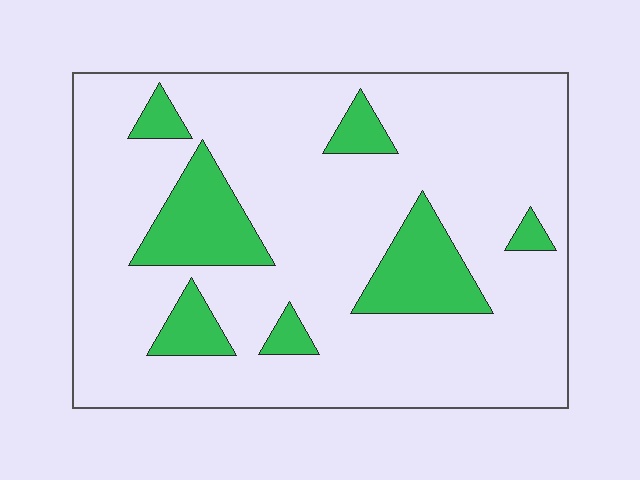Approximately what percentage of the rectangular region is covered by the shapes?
Approximately 20%.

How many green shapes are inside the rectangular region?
7.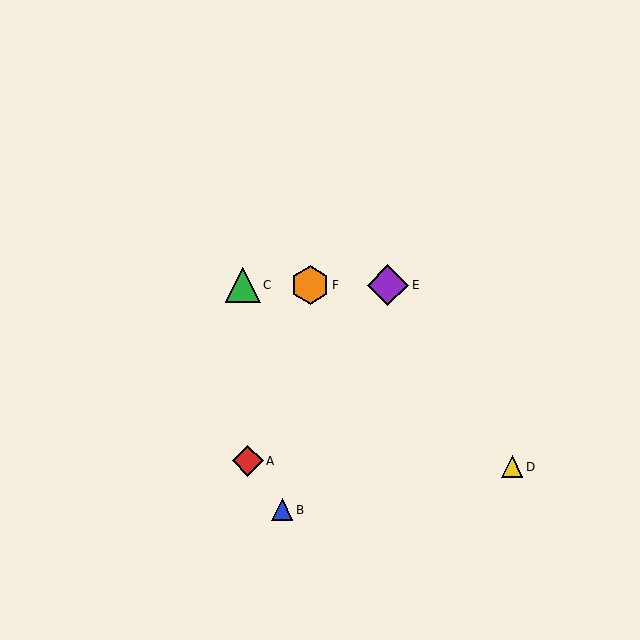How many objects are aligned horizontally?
3 objects (C, E, F) are aligned horizontally.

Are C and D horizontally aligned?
No, C is at y≈285 and D is at y≈467.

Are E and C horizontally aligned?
Yes, both are at y≈285.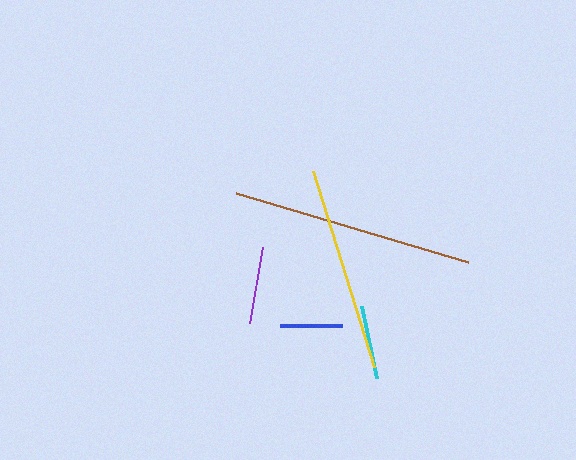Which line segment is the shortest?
The blue line is the shortest at approximately 62 pixels.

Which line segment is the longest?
The brown line is the longest at approximately 242 pixels.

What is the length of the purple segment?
The purple segment is approximately 77 pixels long.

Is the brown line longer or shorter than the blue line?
The brown line is longer than the blue line.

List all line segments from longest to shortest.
From longest to shortest: brown, yellow, purple, cyan, blue.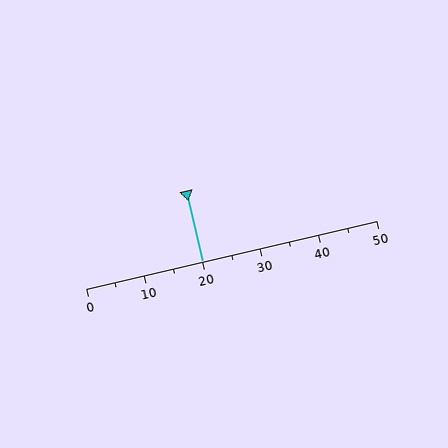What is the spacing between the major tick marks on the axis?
The major ticks are spaced 10 apart.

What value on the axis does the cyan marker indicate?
The marker indicates approximately 20.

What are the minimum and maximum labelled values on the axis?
The axis runs from 0 to 50.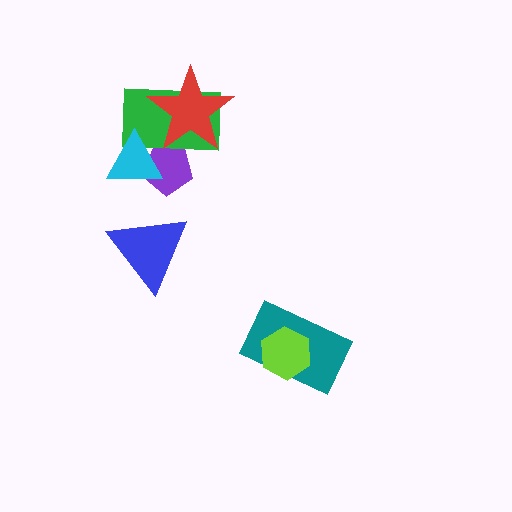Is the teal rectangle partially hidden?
Yes, it is partially covered by another shape.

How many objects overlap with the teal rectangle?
1 object overlaps with the teal rectangle.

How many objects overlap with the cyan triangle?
2 objects overlap with the cyan triangle.